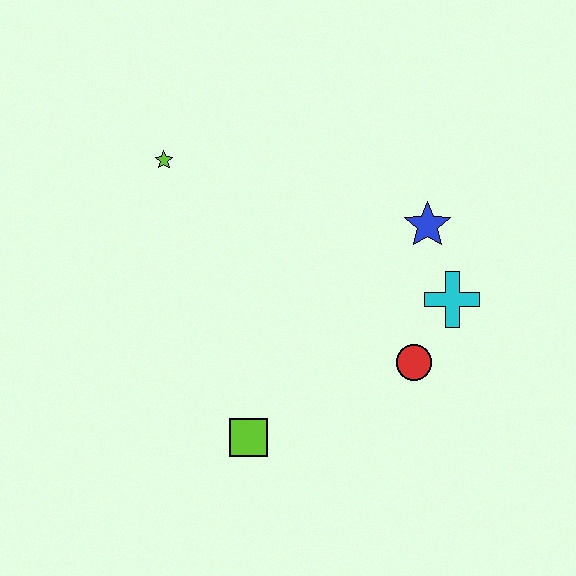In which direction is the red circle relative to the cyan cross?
The red circle is below the cyan cross.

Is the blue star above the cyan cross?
Yes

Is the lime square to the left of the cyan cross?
Yes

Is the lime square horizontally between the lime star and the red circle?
Yes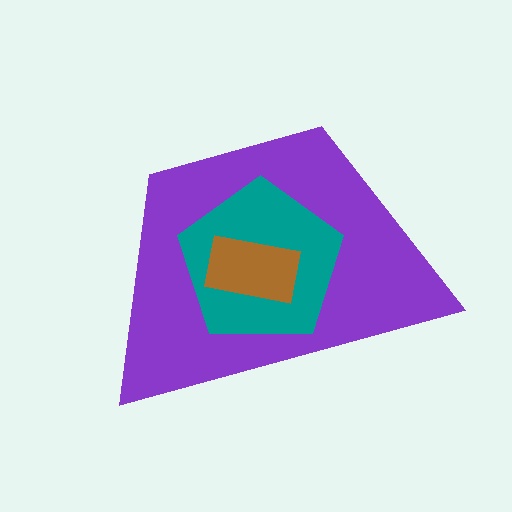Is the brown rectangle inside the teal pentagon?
Yes.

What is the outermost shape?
The purple trapezoid.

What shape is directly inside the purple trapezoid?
The teal pentagon.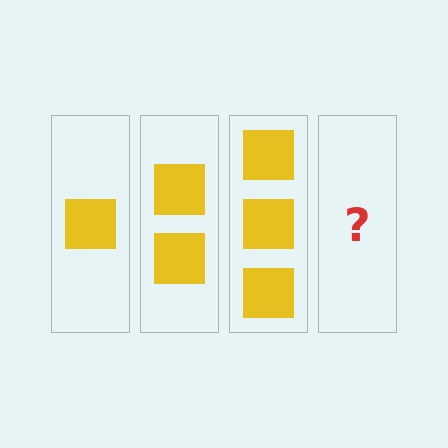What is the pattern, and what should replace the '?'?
The pattern is that each step adds one more square. The '?' should be 4 squares.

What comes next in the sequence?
The next element should be 4 squares.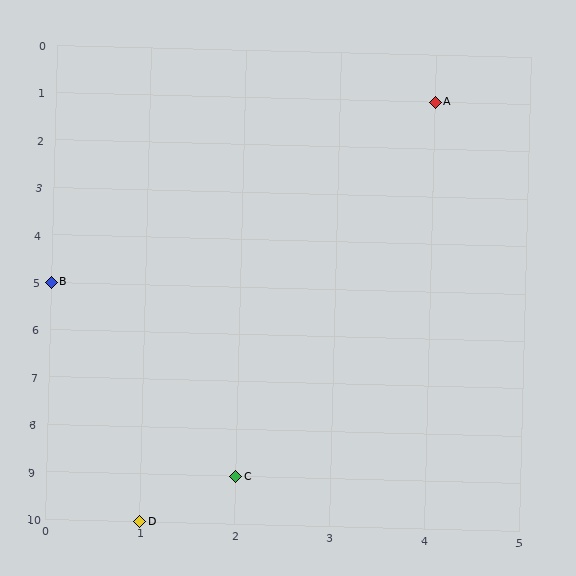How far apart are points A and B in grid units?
Points A and B are 4 columns and 4 rows apart (about 5.7 grid units diagonally).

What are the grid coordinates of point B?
Point B is at grid coordinates (0, 5).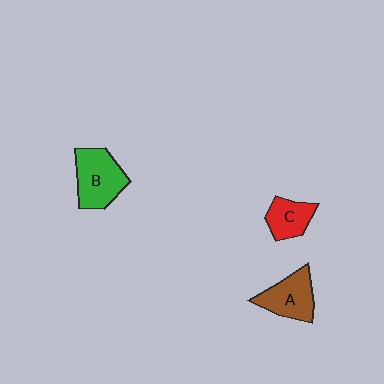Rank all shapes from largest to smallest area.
From largest to smallest: B (green), A (brown), C (red).